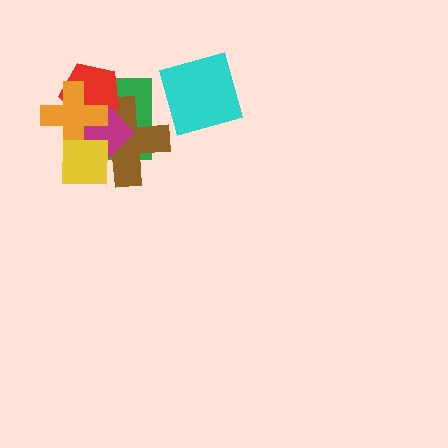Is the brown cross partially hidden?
Yes, it is partially covered by another shape.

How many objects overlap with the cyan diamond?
0 objects overlap with the cyan diamond.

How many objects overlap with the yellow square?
4 objects overlap with the yellow square.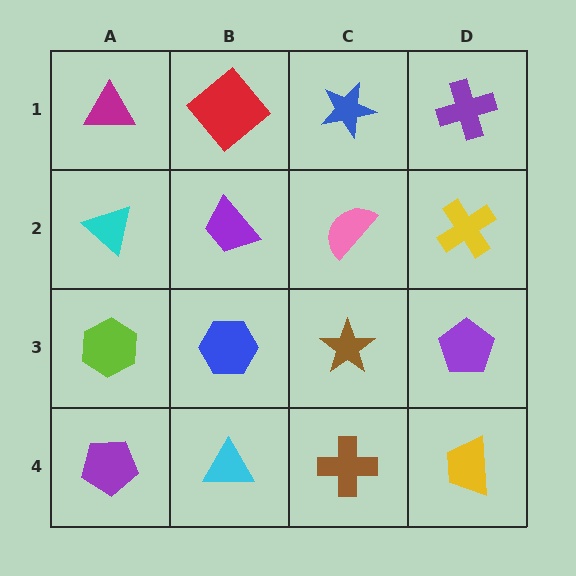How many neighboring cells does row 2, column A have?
3.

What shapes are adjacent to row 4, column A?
A lime hexagon (row 3, column A), a cyan triangle (row 4, column B).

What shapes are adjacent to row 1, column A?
A cyan triangle (row 2, column A), a red diamond (row 1, column B).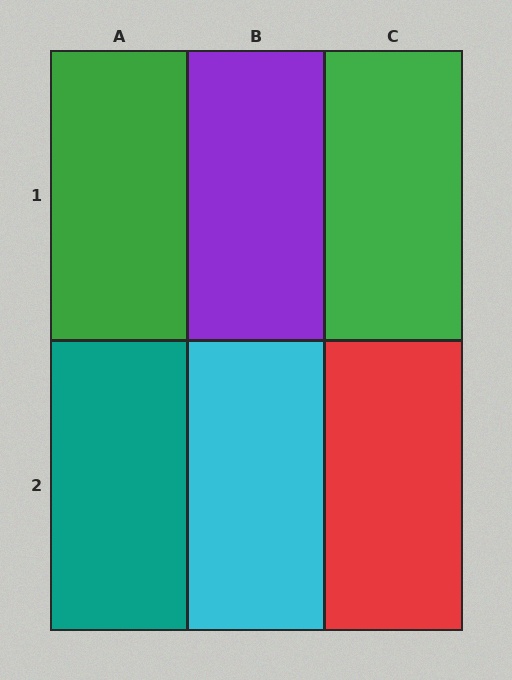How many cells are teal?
1 cell is teal.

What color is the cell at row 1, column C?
Green.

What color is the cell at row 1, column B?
Purple.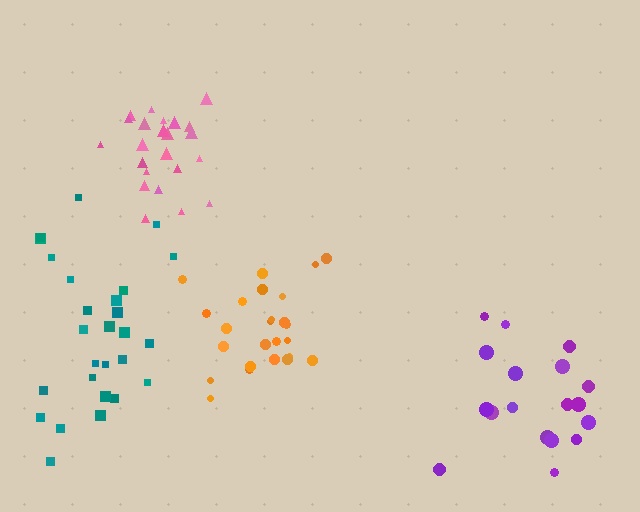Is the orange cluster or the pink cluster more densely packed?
Pink.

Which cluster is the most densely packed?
Pink.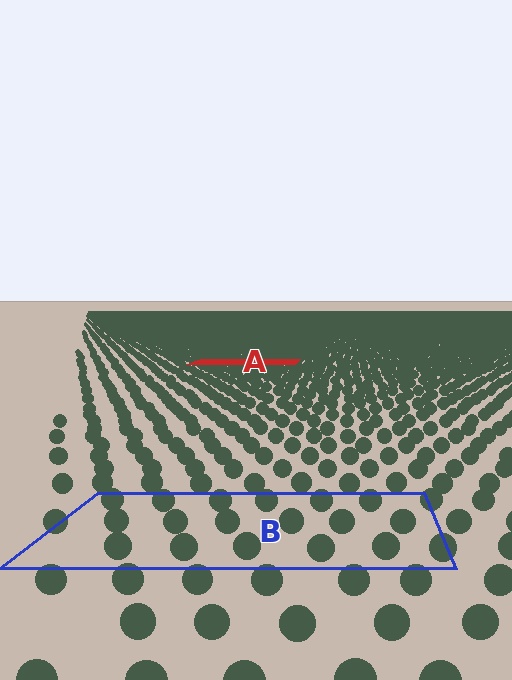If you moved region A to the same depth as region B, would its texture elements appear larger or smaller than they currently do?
They would appear larger. At a closer depth, the same texture elements are projected at a bigger on-screen size.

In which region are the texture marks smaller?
The texture marks are smaller in region A, because it is farther away.